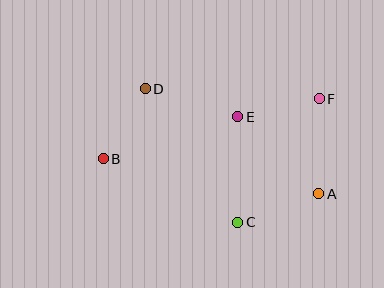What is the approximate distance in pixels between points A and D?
The distance between A and D is approximately 203 pixels.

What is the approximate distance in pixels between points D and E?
The distance between D and E is approximately 97 pixels.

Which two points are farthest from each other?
Points B and F are farthest from each other.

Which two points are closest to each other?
Points B and D are closest to each other.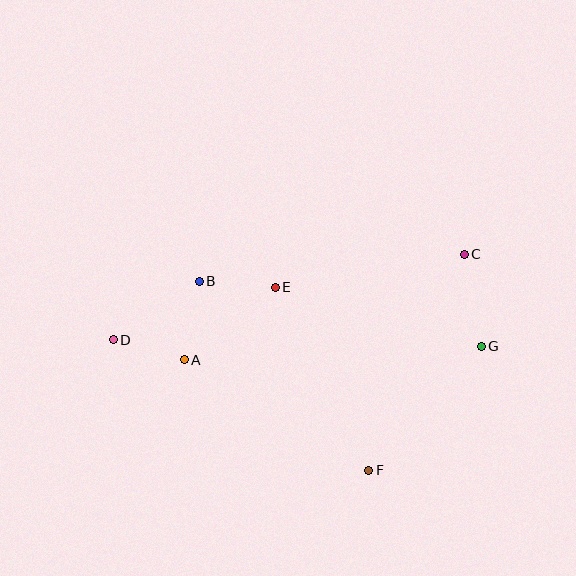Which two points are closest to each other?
Points A and D are closest to each other.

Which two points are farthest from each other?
Points D and G are farthest from each other.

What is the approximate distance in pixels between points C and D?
The distance between C and D is approximately 361 pixels.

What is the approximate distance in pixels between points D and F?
The distance between D and F is approximately 287 pixels.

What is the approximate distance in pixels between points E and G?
The distance between E and G is approximately 214 pixels.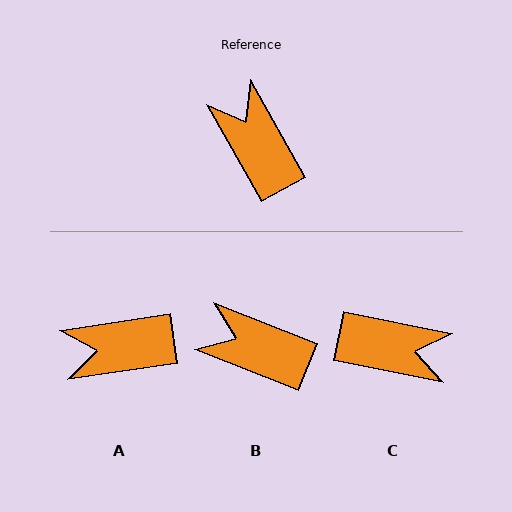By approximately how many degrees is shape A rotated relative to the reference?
Approximately 70 degrees counter-clockwise.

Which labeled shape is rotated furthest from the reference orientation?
C, about 131 degrees away.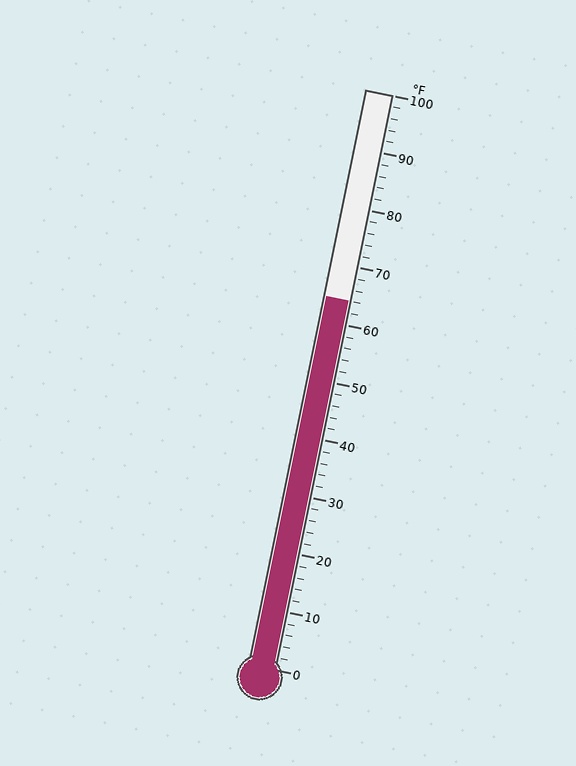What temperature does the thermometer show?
The thermometer shows approximately 64°F.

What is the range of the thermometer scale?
The thermometer scale ranges from 0°F to 100°F.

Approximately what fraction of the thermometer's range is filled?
The thermometer is filled to approximately 65% of its range.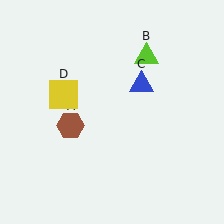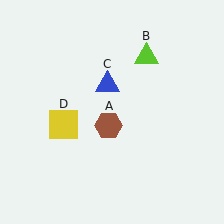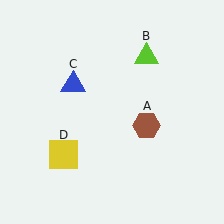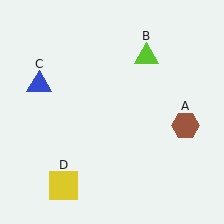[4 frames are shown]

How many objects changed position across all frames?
3 objects changed position: brown hexagon (object A), blue triangle (object C), yellow square (object D).